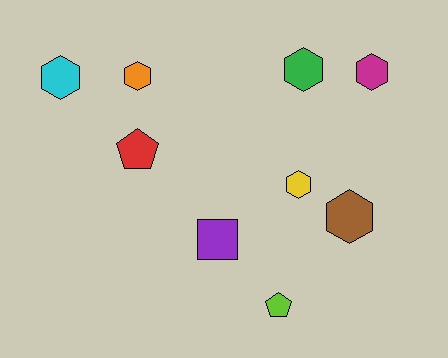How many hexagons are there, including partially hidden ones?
There are 6 hexagons.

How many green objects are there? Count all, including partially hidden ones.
There is 1 green object.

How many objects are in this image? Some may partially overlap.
There are 9 objects.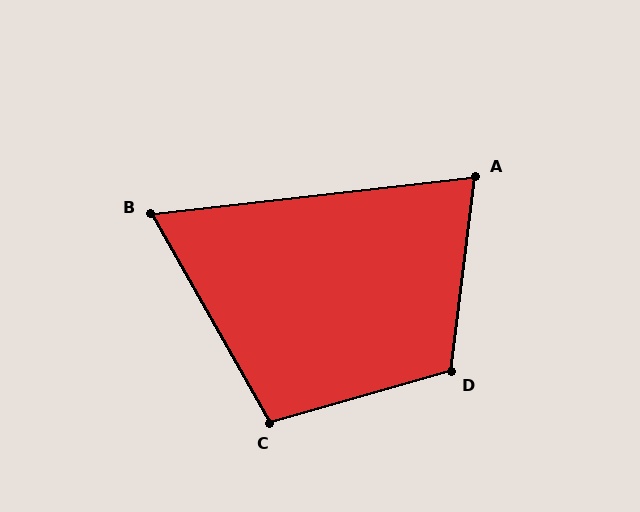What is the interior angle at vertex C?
Approximately 104 degrees (obtuse).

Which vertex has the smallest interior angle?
B, at approximately 67 degrees.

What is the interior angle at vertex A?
Approximately 76 degrees (acute).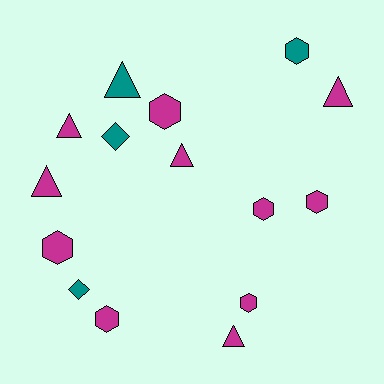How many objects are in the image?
There are 15 objects.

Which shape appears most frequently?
Hexagon, with 7 objects.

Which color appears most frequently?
Magenta, with 11 objects.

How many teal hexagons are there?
There is 1 teal hexagon.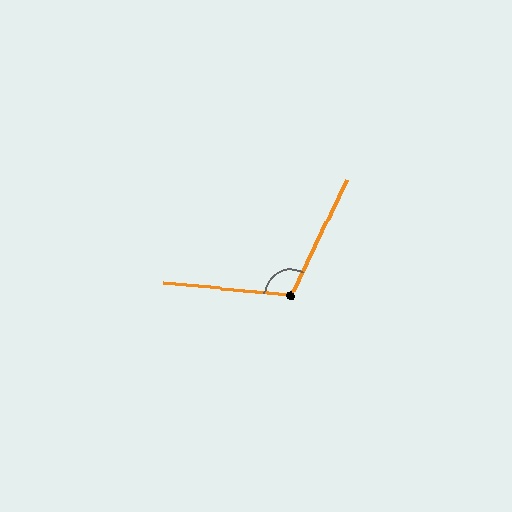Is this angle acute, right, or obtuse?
It is obtuse.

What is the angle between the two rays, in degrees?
Approximately 110 degrees.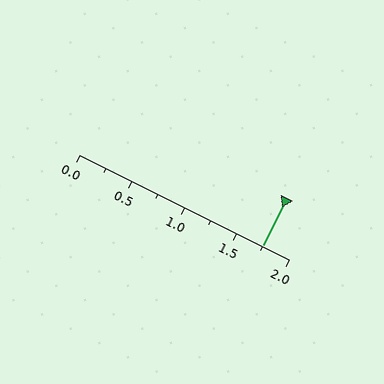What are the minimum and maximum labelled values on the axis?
The axis runs from 0.0 to 2.0.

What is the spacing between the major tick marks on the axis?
The major ticks are spaced 0.5 apart.